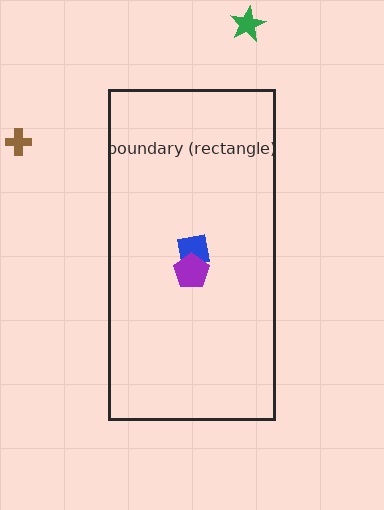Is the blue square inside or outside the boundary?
Inside.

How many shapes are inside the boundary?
2 inside, 2 outside.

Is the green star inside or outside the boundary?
Outside.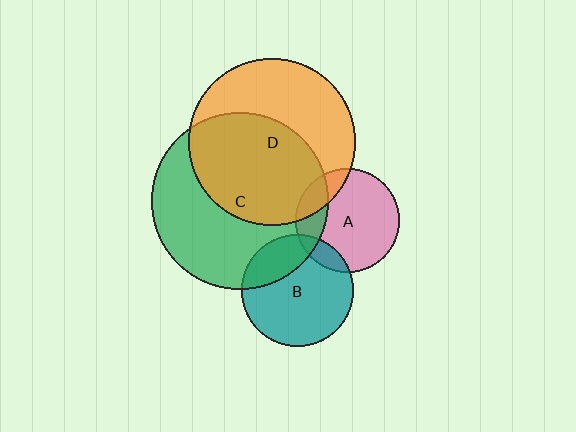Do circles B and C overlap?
Yes.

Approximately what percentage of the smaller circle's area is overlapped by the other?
Approximately 25%.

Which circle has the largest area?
Circle C (green).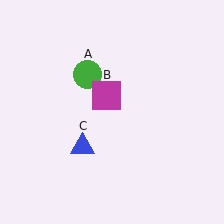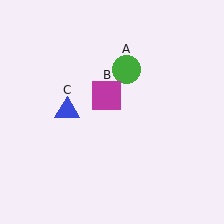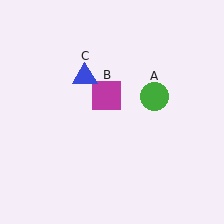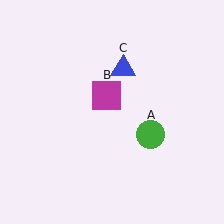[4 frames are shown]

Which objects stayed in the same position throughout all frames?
Magenta square (object B) remained stationary.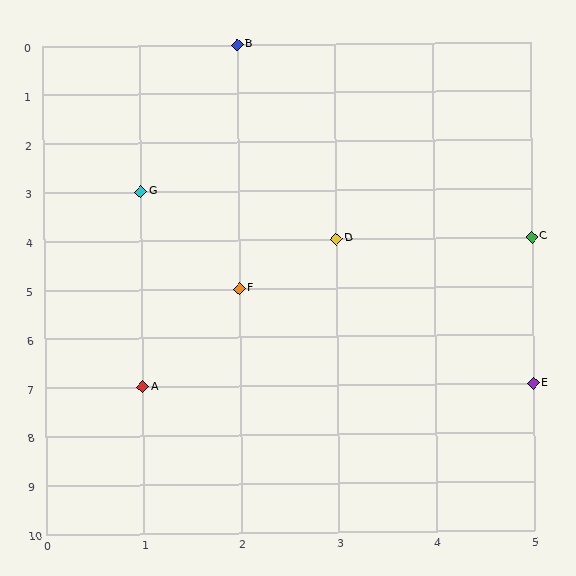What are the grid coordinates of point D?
Point D is at grid coordinates (3, 4).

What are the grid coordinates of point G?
Point G is at grid coordinates (1, 3).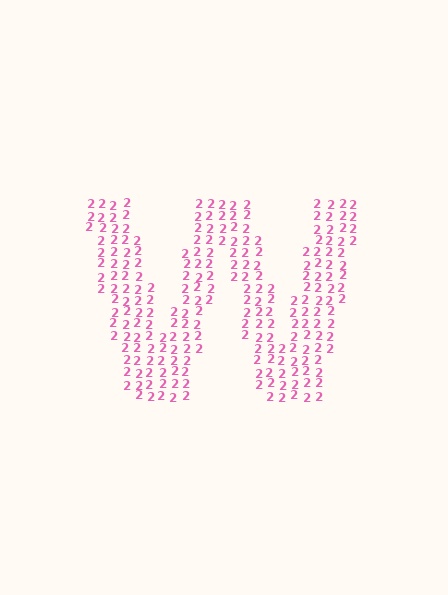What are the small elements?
The small elements are digit 2's.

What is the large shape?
The large shape is the letter W.